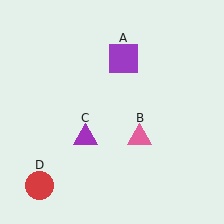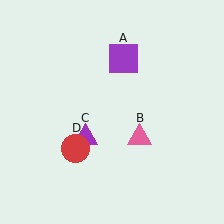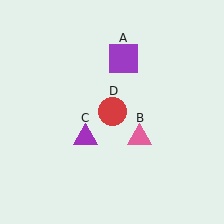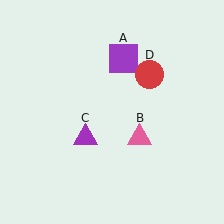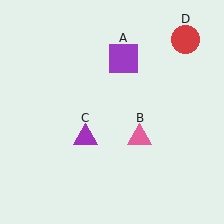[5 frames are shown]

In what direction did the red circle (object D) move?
The red circle (object D) moved up and to the right.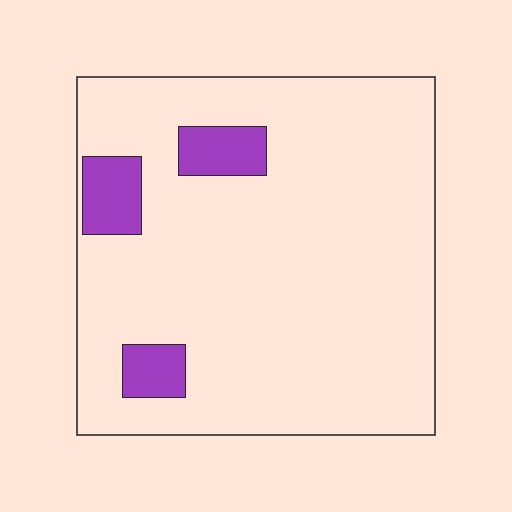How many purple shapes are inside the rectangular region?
3.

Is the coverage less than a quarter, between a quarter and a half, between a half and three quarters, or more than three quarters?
Less than a quarter.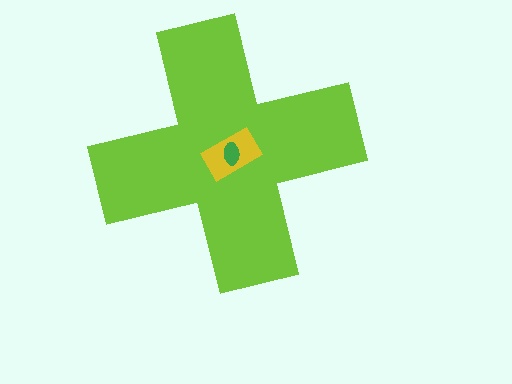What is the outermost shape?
The lime cross.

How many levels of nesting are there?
3.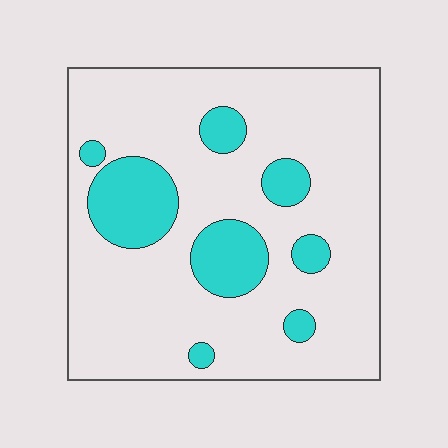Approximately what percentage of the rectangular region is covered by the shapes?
Approximately 20%.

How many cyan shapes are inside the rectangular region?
8.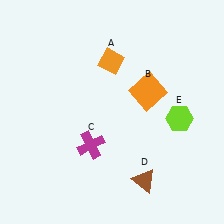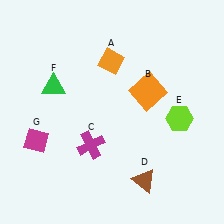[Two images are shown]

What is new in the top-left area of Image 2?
A green triangle (F) was added in the top-left area of Image 2.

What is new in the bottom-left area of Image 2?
A magenta diamond (G) was added in the bottom-left area of Image 2.